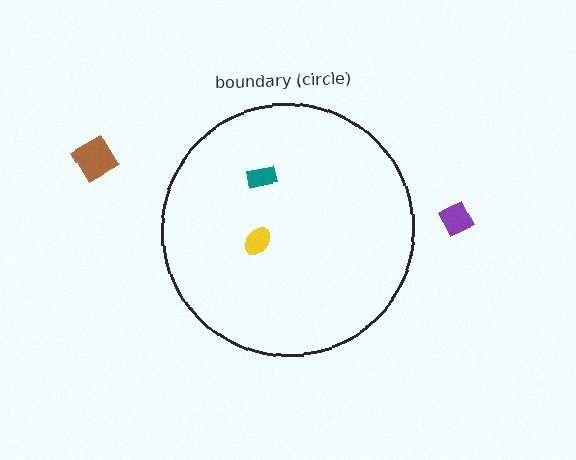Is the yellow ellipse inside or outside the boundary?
Inside.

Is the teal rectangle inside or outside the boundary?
Inside.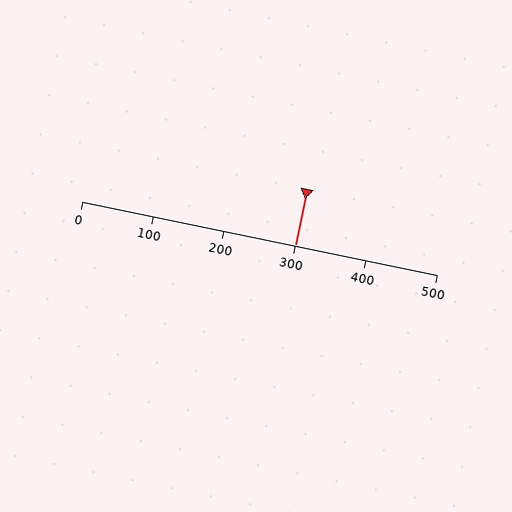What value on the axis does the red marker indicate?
The marker indicates approximately 300.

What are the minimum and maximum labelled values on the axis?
The axis runs from 0 to 500.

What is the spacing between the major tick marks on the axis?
The major ticks are spaced 100 apart.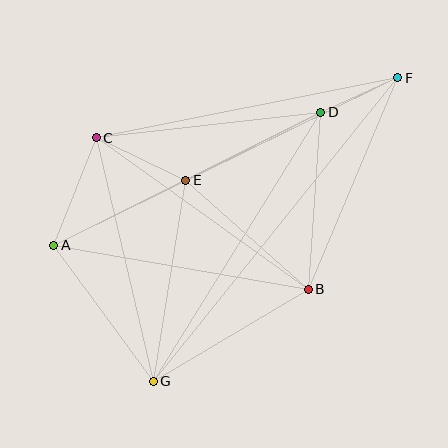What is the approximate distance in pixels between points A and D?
The distance between A and D is approximately 298 pixels.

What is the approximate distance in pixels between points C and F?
The distance between C and F is approximately 308 pixels.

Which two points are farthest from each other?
Points F and G are farthest from each other.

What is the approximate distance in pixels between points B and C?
The distance between B and C is approximately 261 pixels.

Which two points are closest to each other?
Points D and F are closest to each other.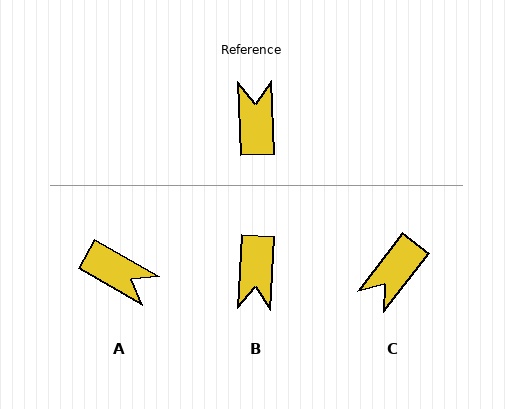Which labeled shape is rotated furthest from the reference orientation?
B, about 175 degrees away.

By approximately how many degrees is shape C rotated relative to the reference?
Approximately 140 degrees counter-clockwise.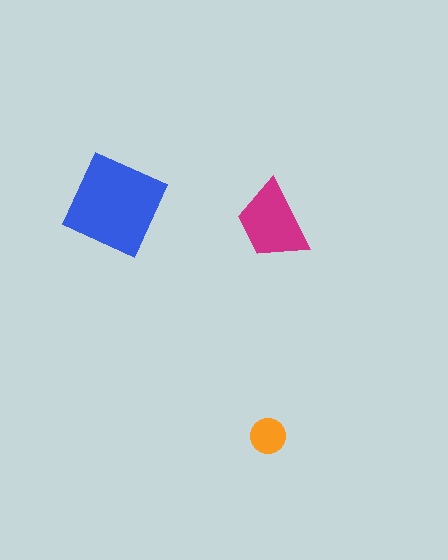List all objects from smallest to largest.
The orange circle, the magenta trapezoid, the blue square.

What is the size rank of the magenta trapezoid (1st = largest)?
2nd.